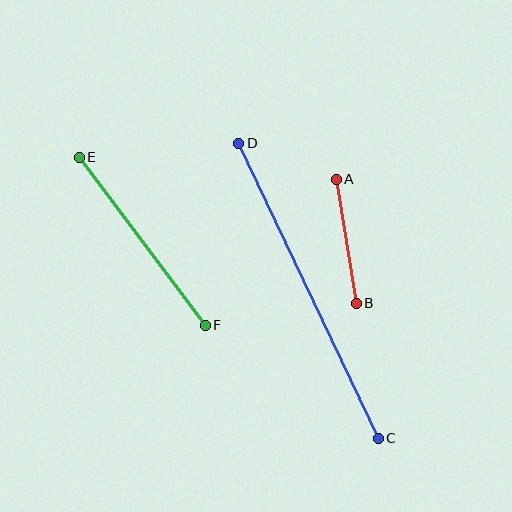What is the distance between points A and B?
The distance is approximately 126 pixels.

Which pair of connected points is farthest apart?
Points C and D are farthest apart.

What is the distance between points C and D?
The distance is approximately 327 pixels.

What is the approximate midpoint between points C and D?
The midpoint is at approximately (308, 291) pixels.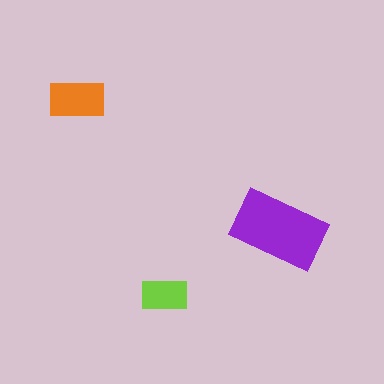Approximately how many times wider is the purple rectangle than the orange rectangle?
About 1.5 times wider.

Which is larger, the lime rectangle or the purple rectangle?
The purple one.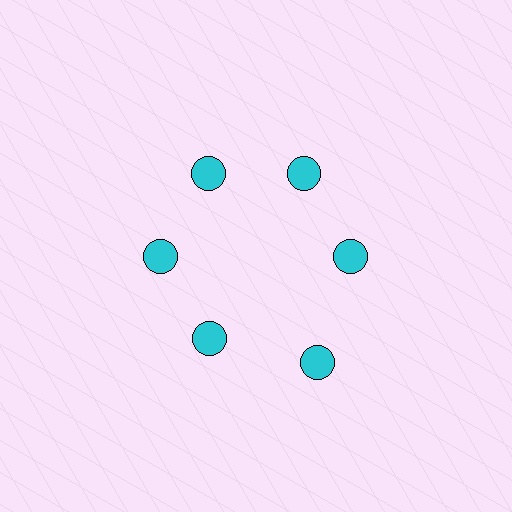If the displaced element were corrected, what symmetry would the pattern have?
It would have 6-fold rotational symmetry — the pattern would map onto itself every 60 degrees.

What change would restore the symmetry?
The symmetry would be restored by moving it inward, back onto the ring so that all 6 circles sit at equal angles and equal distance from the center.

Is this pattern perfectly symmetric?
No. The 6 cyan circles are arranged in a ring, but one element near the 5 o'clock position is pushed outward from the center, breaking the 6-fold rotational symmetry.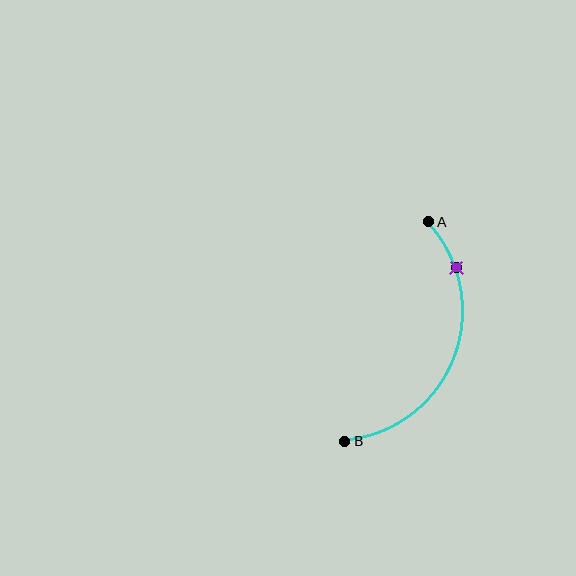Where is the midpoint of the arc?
The arc midpoint is the point on the curve farthest from the straight line joining A and B. It sits to the right of that line.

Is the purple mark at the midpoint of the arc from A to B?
No. The purple mark lies on the arc but is closer to endpoint A. The arc midpoint would be at the point on the curve equidistant along the arc from both A and B.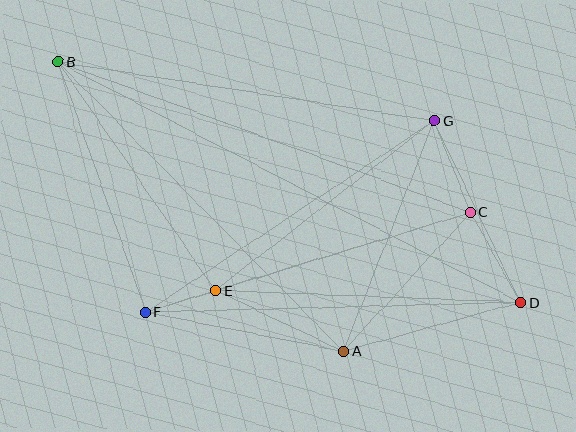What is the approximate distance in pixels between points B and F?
The distance between B and F is approximately 265 pixels.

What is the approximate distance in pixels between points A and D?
The distance between A and D is approximately 183 pixels.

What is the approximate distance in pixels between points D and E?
The distance between D and E is approximately 305 pixels.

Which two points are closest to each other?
Points E and F are closest to each other.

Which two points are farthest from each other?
Points B and D are farthest from each other.